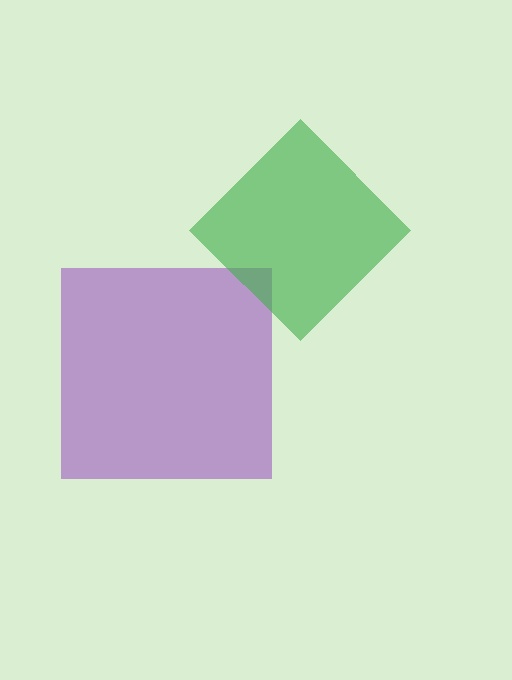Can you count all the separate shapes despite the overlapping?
Yes, there are 2 separate shapes.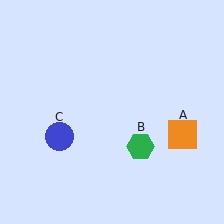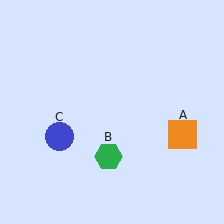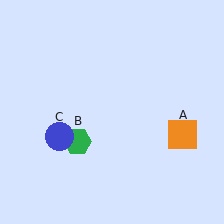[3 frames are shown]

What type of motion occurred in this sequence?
The green hexagon (object B) rotated clockwise around the center of the scene.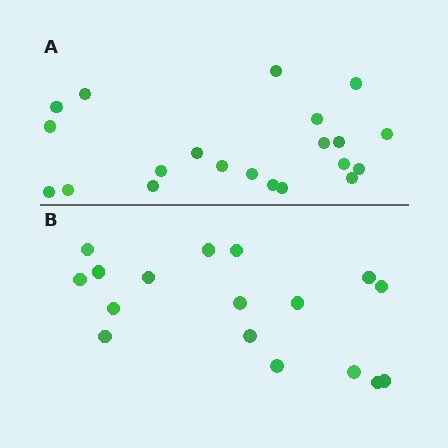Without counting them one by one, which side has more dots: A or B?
Region A (the top region) has more dots.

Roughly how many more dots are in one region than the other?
Region A has about 4 more dots than region B.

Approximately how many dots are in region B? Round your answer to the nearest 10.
About 20 dots. (The exact count is 17, which rounds to 20.)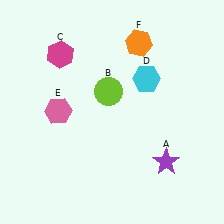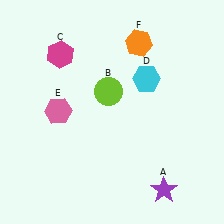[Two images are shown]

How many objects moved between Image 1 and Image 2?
1 object moved between the two images.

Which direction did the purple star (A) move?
The purple star (A) moved down.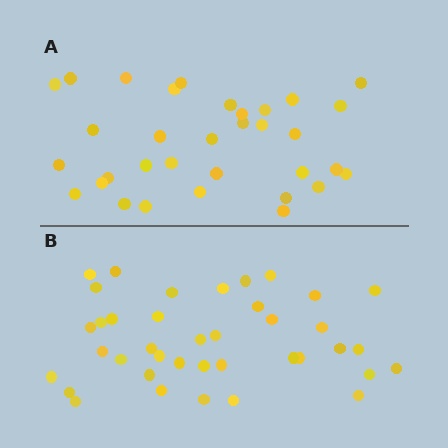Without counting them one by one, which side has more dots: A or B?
Region B (the bottom region) has more dots.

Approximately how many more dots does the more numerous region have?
Region B has about 6 more dots than region A.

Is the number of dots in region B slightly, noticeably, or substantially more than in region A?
Region B has only slightly more — the two regions are fairly close. The ratio is roughly 1.2 to 1.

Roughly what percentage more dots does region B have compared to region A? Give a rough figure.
About 20% more.